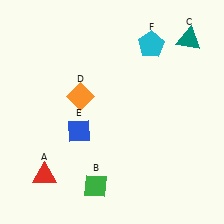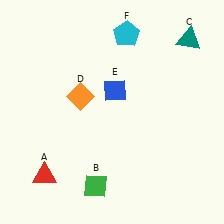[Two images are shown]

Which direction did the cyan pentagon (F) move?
The cyan pentagon (F) moved left.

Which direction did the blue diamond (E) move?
The blue diamond (E) moved up.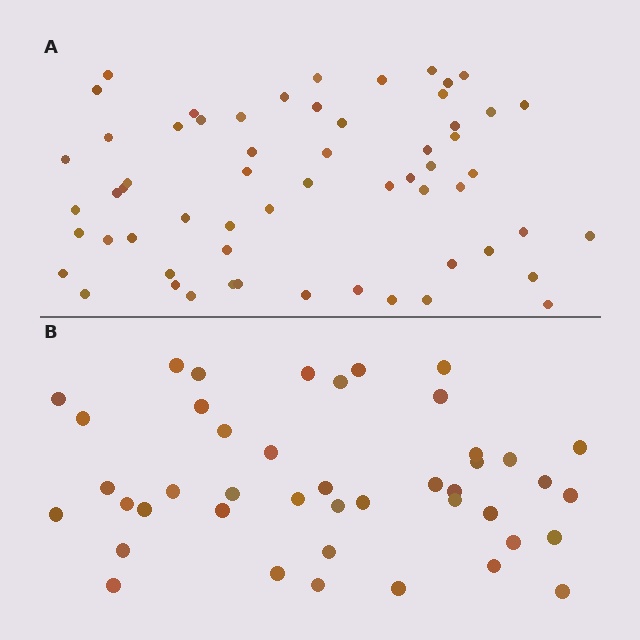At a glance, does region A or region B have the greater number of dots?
Region A (the top region) has more dots.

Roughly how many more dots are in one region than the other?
Region A has approximately 15 more dots than region B.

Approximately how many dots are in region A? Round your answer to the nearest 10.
About 60 dots.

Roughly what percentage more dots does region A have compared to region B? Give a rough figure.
About 40% more.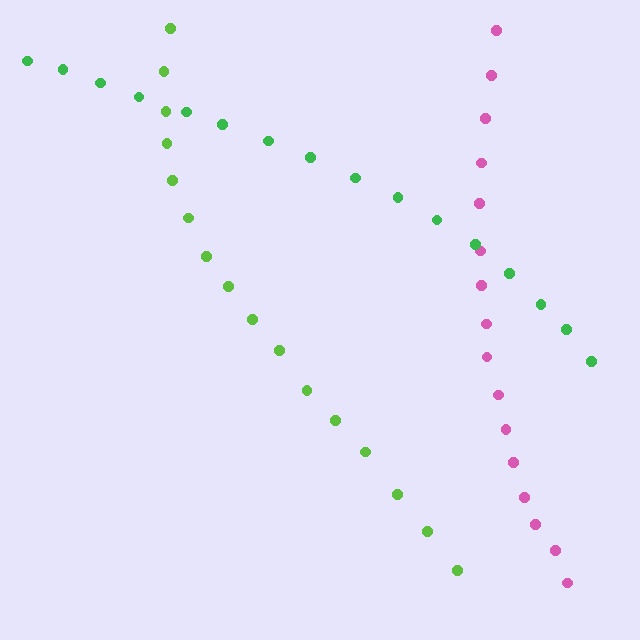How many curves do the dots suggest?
There are 3 distinct paths.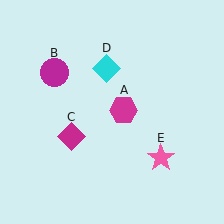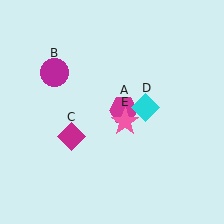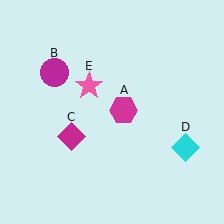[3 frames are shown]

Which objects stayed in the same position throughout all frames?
Magenta hexagon (object A) and magenta circle (object B) and magenta diamond (object C) remained stationary.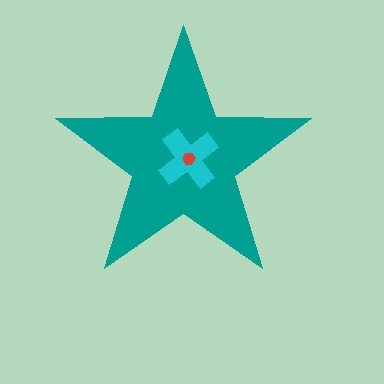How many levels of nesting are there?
3.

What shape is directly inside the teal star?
The cyan cross.